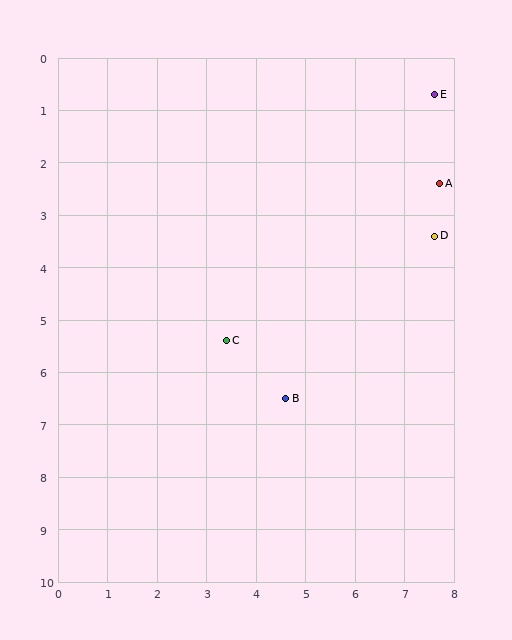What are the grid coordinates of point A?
Point A is at approximately (7.7, 2.4).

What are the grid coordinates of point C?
Point C is at approximately (3.4, 5.4).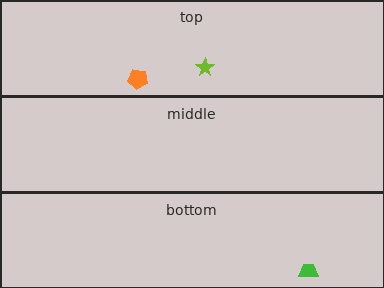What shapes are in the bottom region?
The green trapezoid.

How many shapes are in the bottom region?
1.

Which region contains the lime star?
The top region.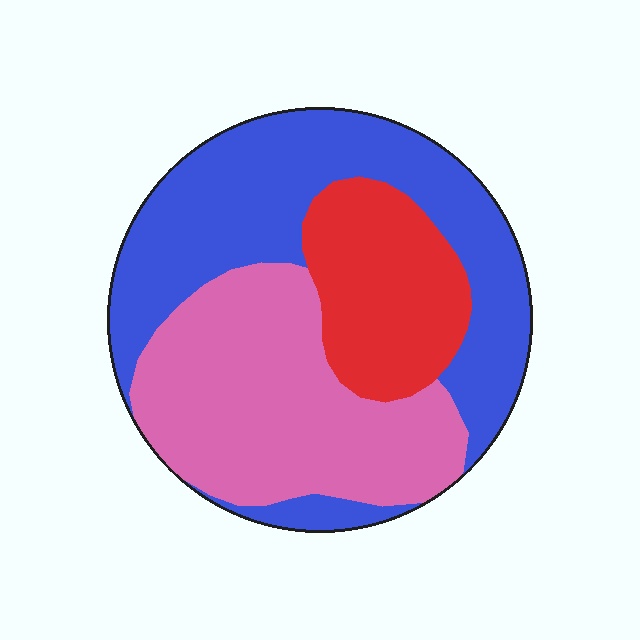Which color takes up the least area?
Red, at roughly 20%.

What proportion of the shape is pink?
Pink covers roughly 35% of the shape.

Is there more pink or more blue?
Blue.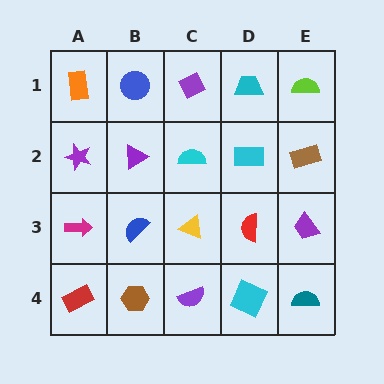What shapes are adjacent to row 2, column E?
A lime semicircle (row 1, column E), a purple trapezoid (row 3, column E), a cyan rectangle (row 2, column D).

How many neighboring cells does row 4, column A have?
2.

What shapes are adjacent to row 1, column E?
A brown rectangle (row 2, column E), a cyan trapezoid (row 1, column D).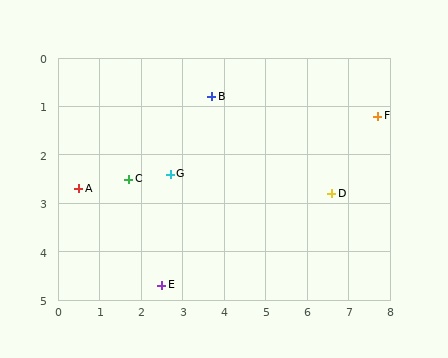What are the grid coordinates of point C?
Point C is at approximately (1.7, 2.5).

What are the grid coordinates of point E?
Point E is at approximately (2.5, 4.7).